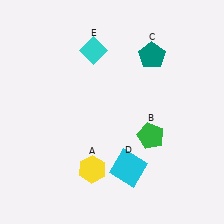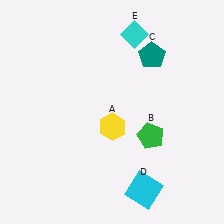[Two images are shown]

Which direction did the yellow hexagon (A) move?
The yellow hexagon (A) moved up.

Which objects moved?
The objects that moved are: the yellow hexagon (A), the cyan square (D), the cyan diamond (E).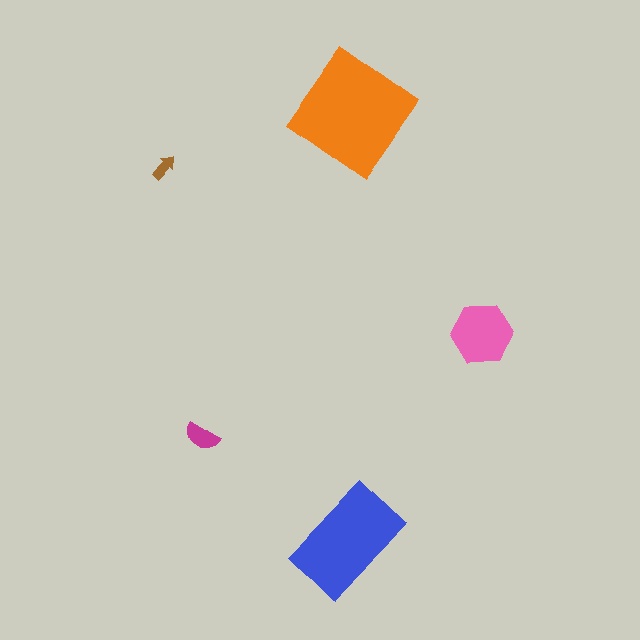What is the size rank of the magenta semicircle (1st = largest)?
4th.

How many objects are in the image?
There are 5 objects in the image.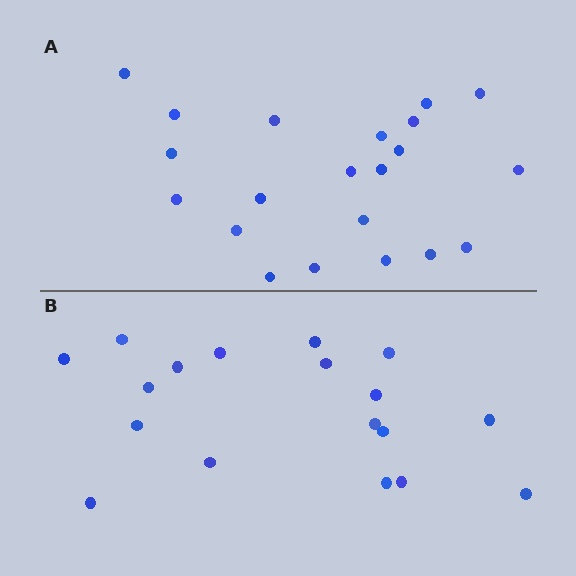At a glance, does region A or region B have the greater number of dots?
Region A (the top region) has more dots.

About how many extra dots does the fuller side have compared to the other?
Region A has just a few more — roughly 2 or 3 more dots than region B.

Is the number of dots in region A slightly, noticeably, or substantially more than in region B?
Region A has only slightly more — the two regions are fairly close. The ratio is roughly 1.2 to 1.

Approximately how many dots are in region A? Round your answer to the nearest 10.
About 20 dots. (The exact count is 21, which rounds to 20.)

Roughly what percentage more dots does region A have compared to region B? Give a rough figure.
About 15% more.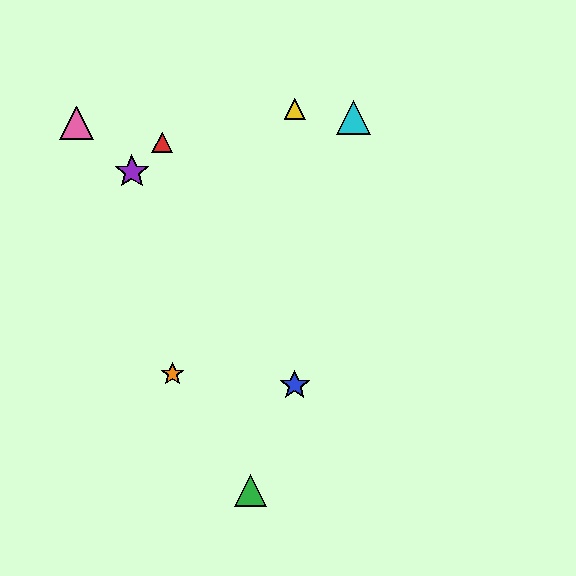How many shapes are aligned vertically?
2 shapes (the blue star, the yellow triangle) are aligned vertically.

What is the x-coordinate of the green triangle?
The green triangle is at x≈250.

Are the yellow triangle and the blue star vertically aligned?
Yes, both are at x≈295.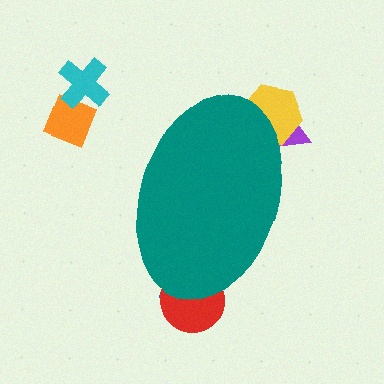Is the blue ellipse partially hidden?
Yes, the blue ellipse is partially hidden behind the teal ellipse.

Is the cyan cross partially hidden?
No, the cyan cross is fully visible.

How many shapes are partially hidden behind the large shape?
4 shapes are partially hidden.